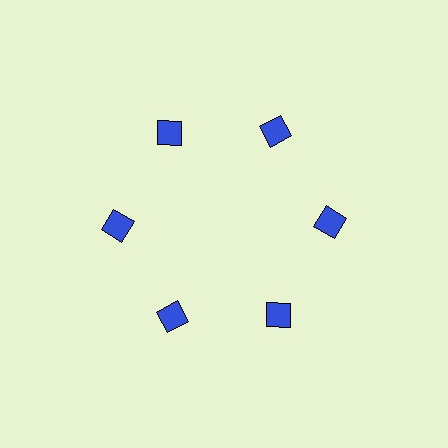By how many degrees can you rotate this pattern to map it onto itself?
The pattern maps onto itself every 60 degrees of rotation.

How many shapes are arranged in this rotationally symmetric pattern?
There are 6 shapes, arranged in 6 groups of 1.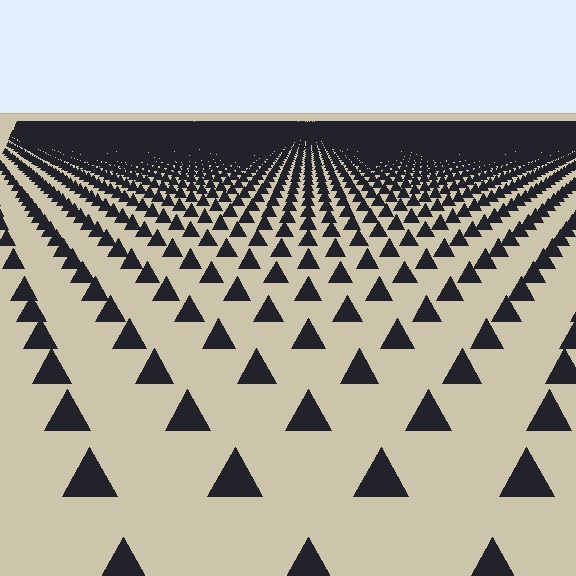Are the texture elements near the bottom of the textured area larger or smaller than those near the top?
Larger. Near the bottom, elements are closer to the viewer and appear at a bigger on-screen size.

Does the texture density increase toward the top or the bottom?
Density increases toward the top.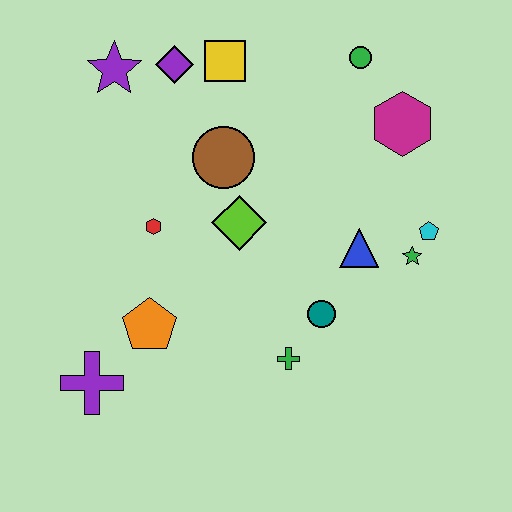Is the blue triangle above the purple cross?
Yes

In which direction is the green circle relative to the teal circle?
The green circle is above the teal circle.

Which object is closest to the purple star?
The purple diamond is closest to the purple star.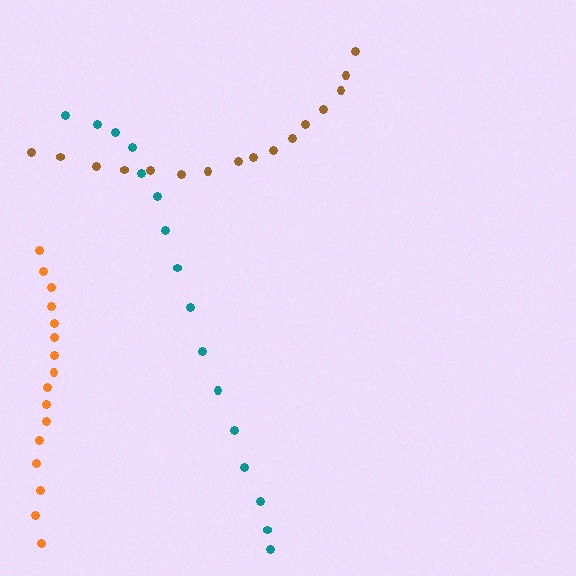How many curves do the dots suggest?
There are 3 distinct paths.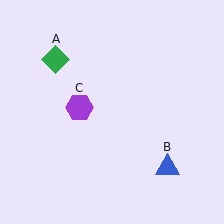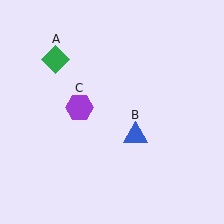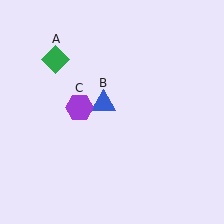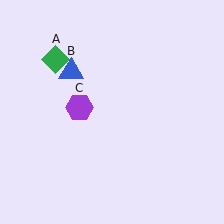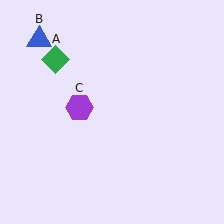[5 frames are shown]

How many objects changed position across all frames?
1 object changed position: blue triangle (object B).